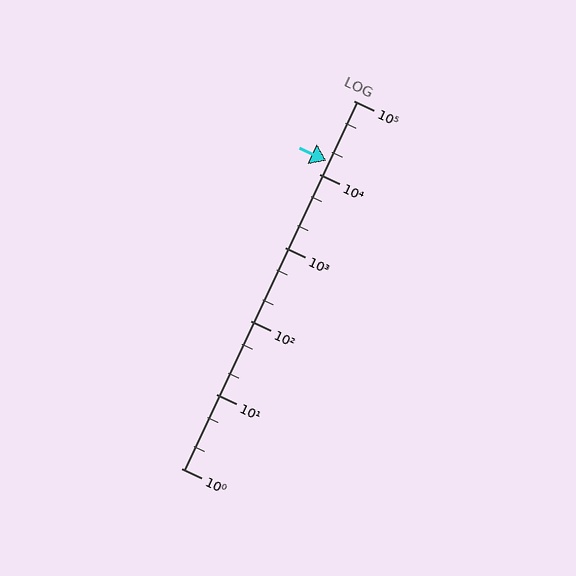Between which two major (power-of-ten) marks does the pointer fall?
The pointer is between 10000 and 100000.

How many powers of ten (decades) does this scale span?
The scale spans 5 decades, from 1 to 100000.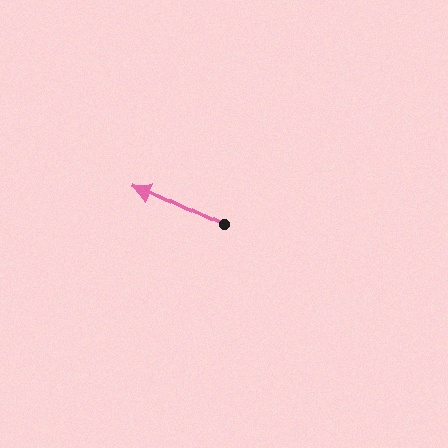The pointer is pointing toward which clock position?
Roughly 10 o'clock.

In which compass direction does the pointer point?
Northwest.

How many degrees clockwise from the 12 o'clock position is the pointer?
Approximately 295 degrees.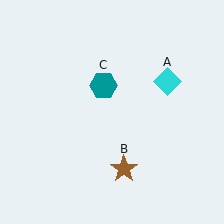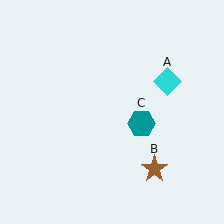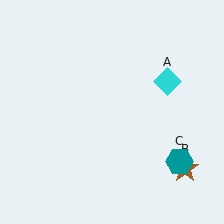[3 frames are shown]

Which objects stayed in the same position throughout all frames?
Cyan diamond (object A) remained stationary.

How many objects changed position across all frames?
2 objects changed position: brown star (object B), teal hexagon (object C).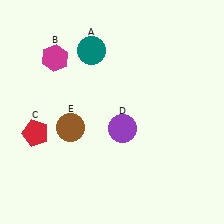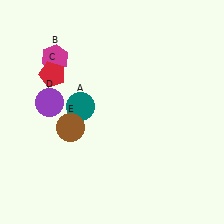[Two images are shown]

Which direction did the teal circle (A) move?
The teal circle (A) moved down.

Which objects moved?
The objects that moved are: the teal circle (A), the red pentagon (C), the purple circle (D).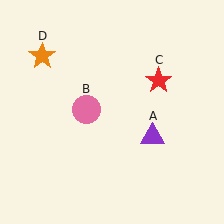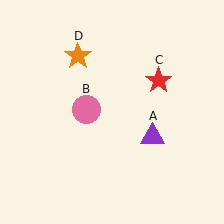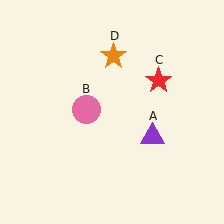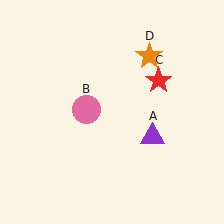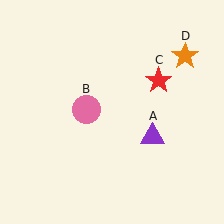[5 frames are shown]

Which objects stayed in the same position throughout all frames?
Purple triangle (object A) and pink circle (object B) and red star (object C) remained stationary.